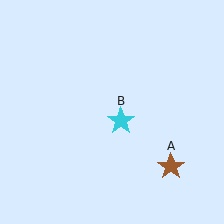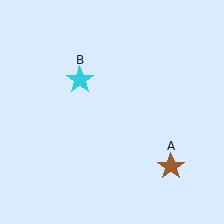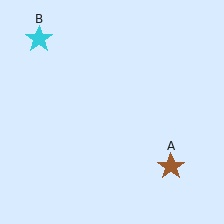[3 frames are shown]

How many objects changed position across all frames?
1 object changed position: cyan star (object B).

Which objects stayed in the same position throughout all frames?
Brown star (object A) remained stationary.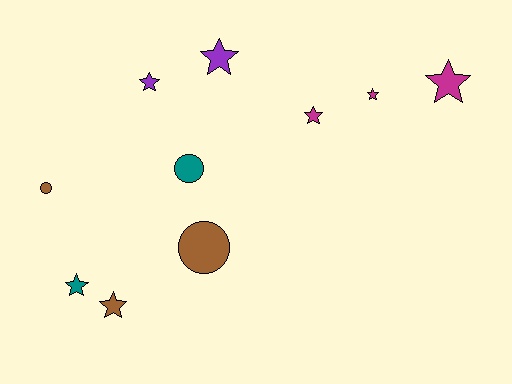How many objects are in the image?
There are 10 objects.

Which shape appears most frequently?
Star, with 7 objects.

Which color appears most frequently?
Brown, with 3 objects.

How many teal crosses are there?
There are no teal crosses.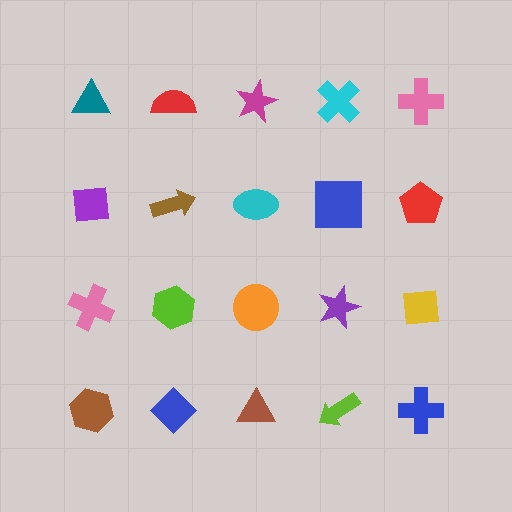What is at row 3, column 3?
An orange circle.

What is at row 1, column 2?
A red semicircle.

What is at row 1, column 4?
A cyan cross.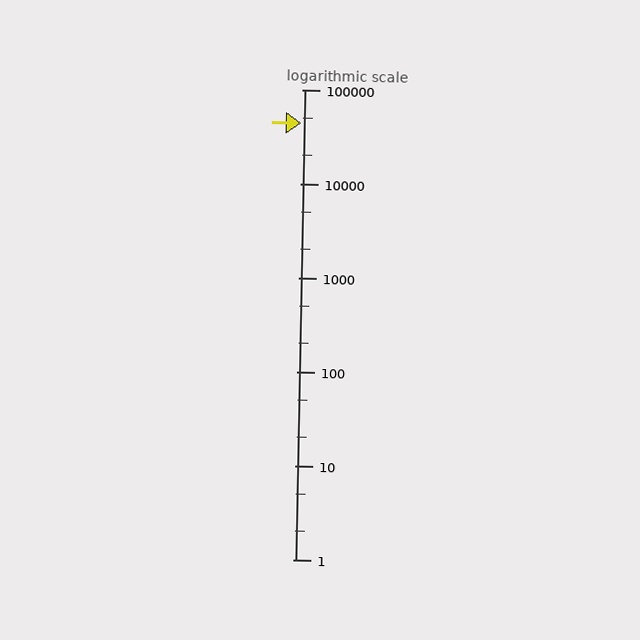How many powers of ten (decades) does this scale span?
The scale spans 5 decades, from 1 to 100000.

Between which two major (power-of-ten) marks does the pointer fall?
The pointer is between 10000 and 100000.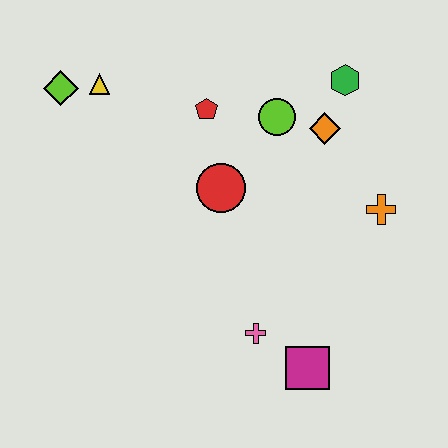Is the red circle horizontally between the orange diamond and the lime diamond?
Yes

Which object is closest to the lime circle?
The orange diamond is closest to the lime circle.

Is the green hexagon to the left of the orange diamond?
No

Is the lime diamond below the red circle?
No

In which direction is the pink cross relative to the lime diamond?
The pink cross is below the lime diamond.